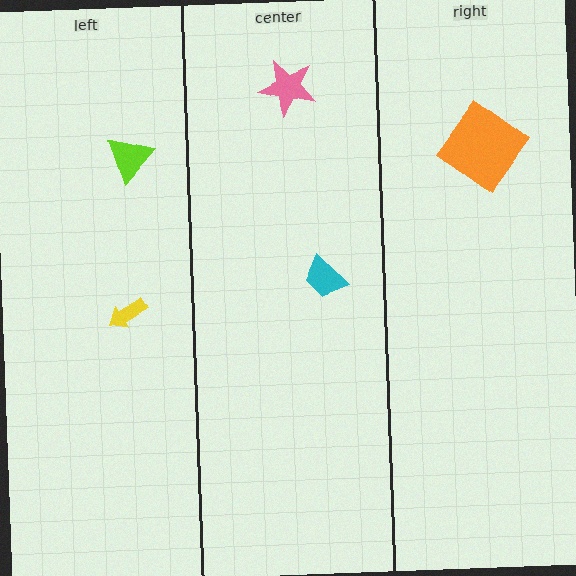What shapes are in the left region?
The yellow arrow, the lime triangle.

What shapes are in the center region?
The cyan trapezoid, the pink star.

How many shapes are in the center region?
2.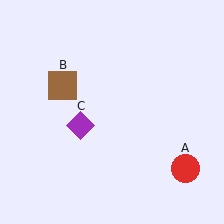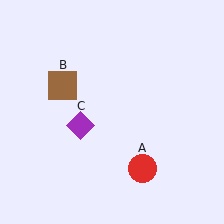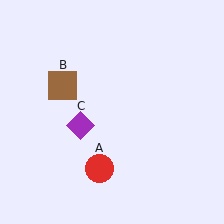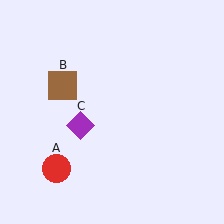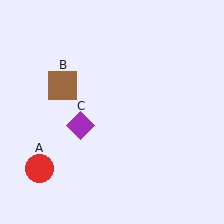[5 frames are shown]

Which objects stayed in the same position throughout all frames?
Brown square (object B) and purple diamond (object C) remained stationary.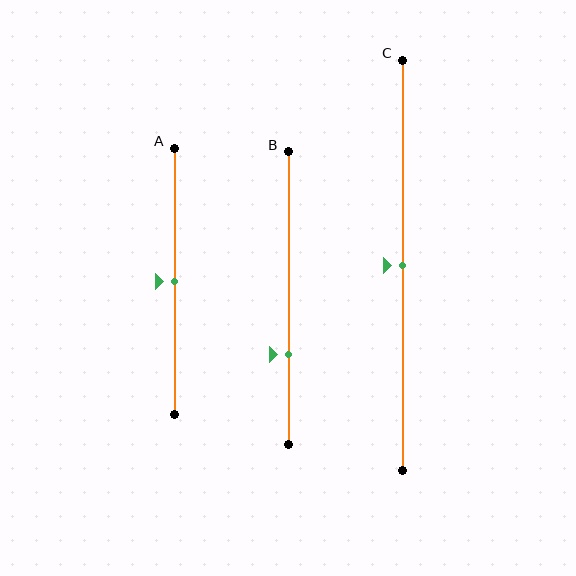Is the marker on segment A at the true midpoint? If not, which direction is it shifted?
Yes, the marker on segment A is at the true midpoint.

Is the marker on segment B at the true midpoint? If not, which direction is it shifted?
No, the marker on segment B is shifted downward by about 19% of the segment length.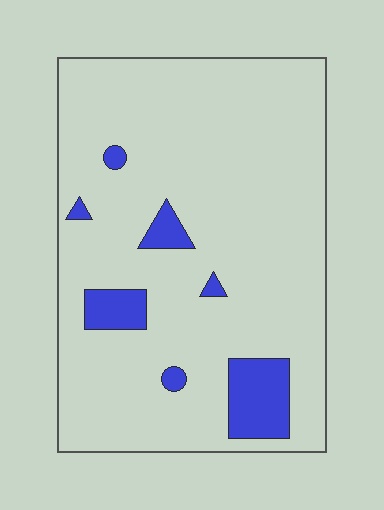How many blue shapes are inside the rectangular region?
7.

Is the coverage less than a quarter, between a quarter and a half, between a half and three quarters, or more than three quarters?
Less than a quarter.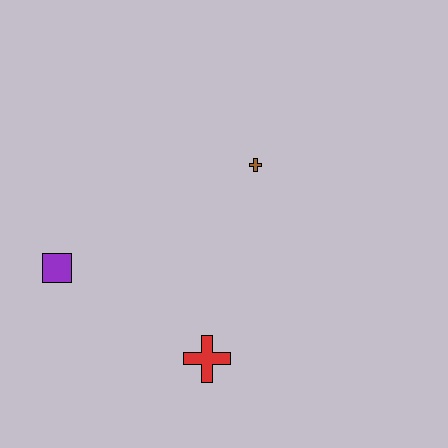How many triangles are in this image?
There are no triangles.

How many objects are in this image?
There are 3 objects.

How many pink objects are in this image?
There are no pink objects.